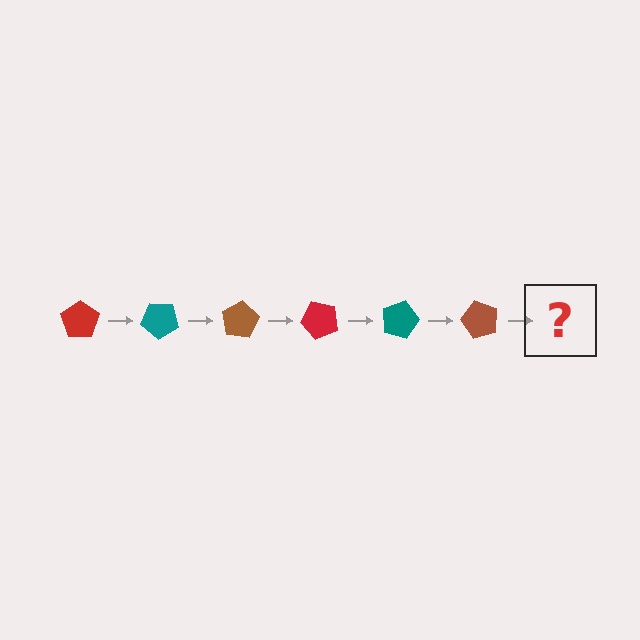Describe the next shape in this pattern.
It should be a red pentagon, rotated 240 degrees from the start.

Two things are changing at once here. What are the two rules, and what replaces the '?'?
The two rules are that it rotates 40 degrees each step and the color cycles through red, teal, and brown. The '?' should be a red pentagon, rotated 240 degrees from the start.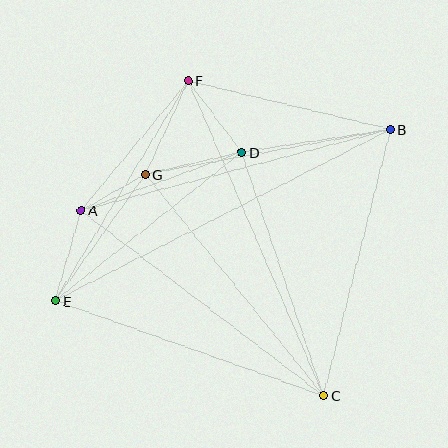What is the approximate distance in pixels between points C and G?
The distance between C and G is approximately 284 pixels.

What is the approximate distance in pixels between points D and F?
The distance between D and F is approximately 89 pixels.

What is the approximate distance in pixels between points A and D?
The distance between A and D is approximately 171 pixels.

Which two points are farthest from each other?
Points B and E are farthest from each other.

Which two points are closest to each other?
Points A and G are closest to each other.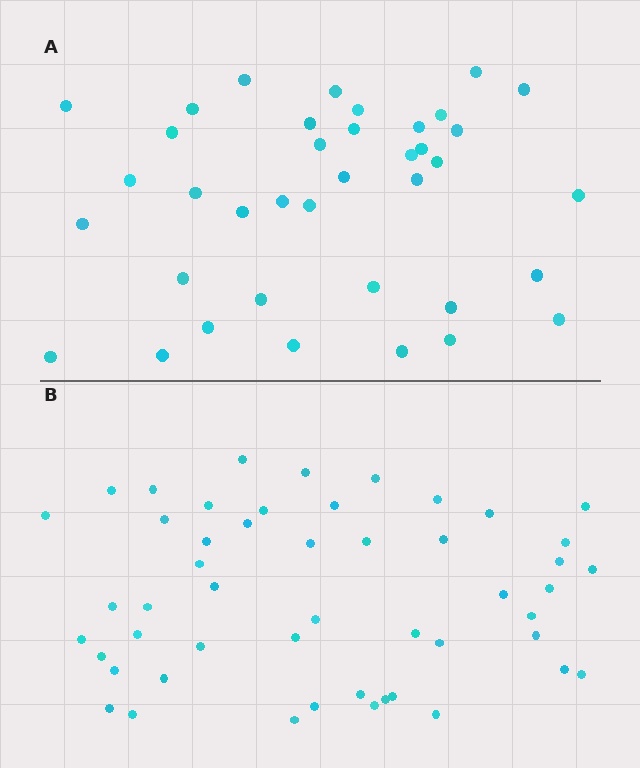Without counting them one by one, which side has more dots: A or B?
Region B (the bottom region) has more dots.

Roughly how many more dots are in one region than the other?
Region B has roughly 12 or so more dots than region A.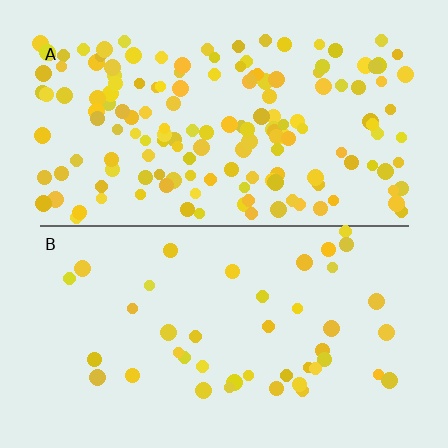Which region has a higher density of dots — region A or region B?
A (the top).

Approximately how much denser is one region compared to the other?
Approximately 3.7× — region A over region B.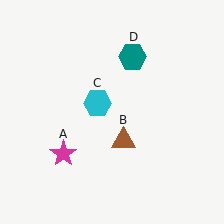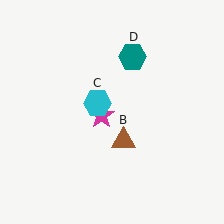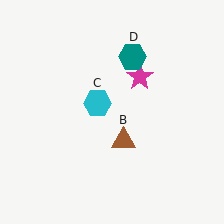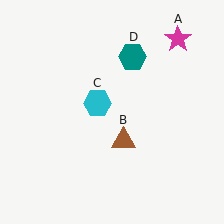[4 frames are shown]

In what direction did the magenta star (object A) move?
The magenta star (object A) moved up and to the right.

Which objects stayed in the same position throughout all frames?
Brown triangle (object B) and cyan hexagon (object C) and teal hexagon (object D) remained stationary.